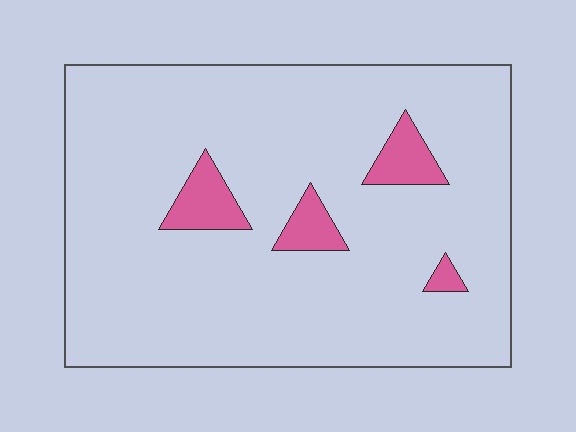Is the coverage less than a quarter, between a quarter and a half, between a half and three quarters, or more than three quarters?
Less than a quarter.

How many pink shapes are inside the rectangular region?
4.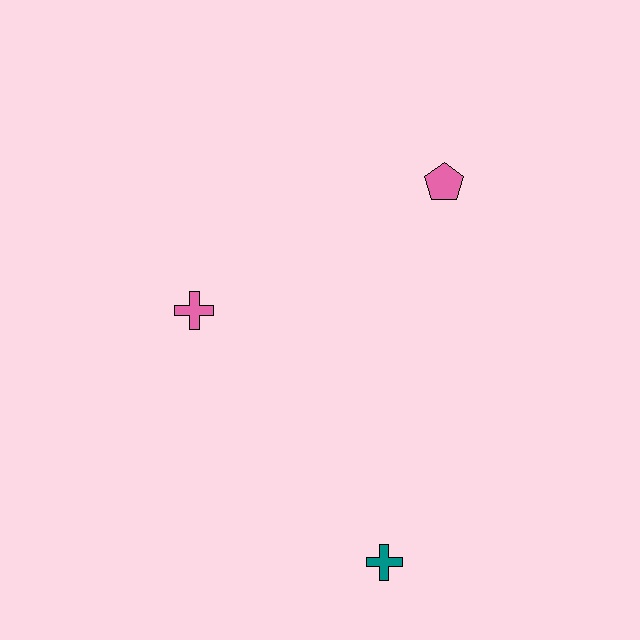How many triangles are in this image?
There are no triangles.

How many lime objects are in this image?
There are no lime objects.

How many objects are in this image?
There are 3 objects.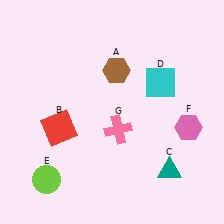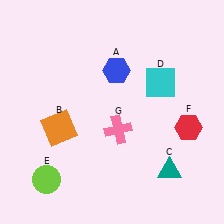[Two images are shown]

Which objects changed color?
A changed from brown to blue. B changed from red to orange. F changed from pink to red.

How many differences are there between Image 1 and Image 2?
There are 3 differences between the two images.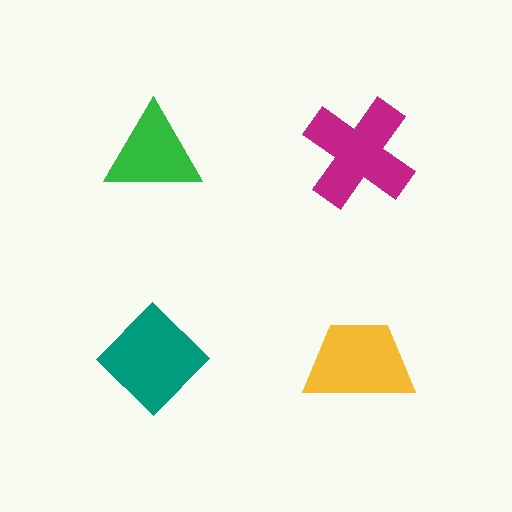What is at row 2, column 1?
A teal diamond.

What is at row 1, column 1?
A green triangle.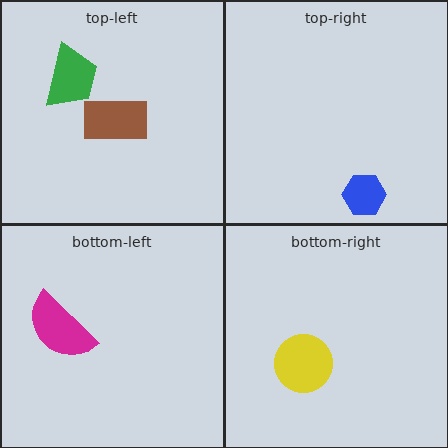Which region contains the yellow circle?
The bottom-right region.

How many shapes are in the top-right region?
1.